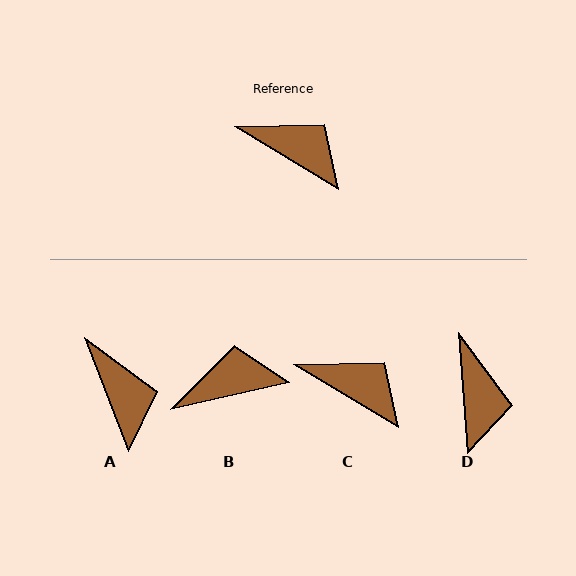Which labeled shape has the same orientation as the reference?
C.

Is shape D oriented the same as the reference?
No, it is off by about 55 degrees.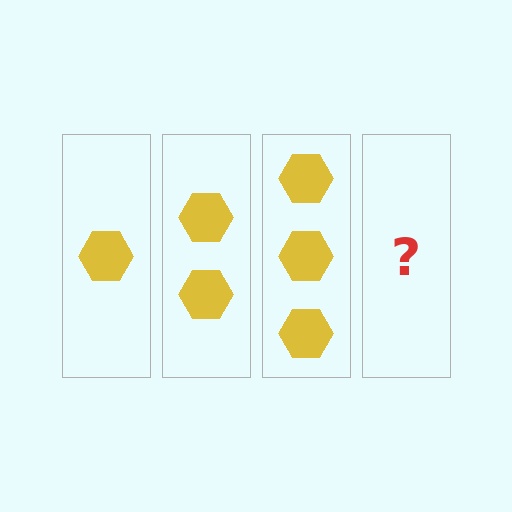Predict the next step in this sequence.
The next step is 4 hexagons.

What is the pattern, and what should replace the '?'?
The pattern is that each step adds one more hexagon. The '?' should be 4 hexagons.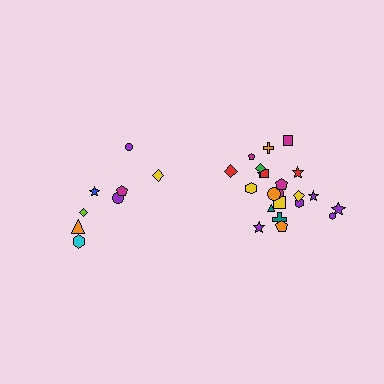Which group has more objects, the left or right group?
The right group.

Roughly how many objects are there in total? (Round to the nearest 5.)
Roughly 30 objects in total.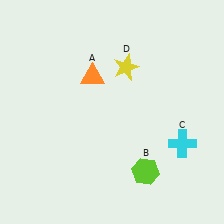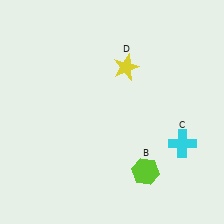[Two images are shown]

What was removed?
The orange triangle (A) was removed in Image 2.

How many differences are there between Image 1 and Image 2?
There is 1 difference between the two images.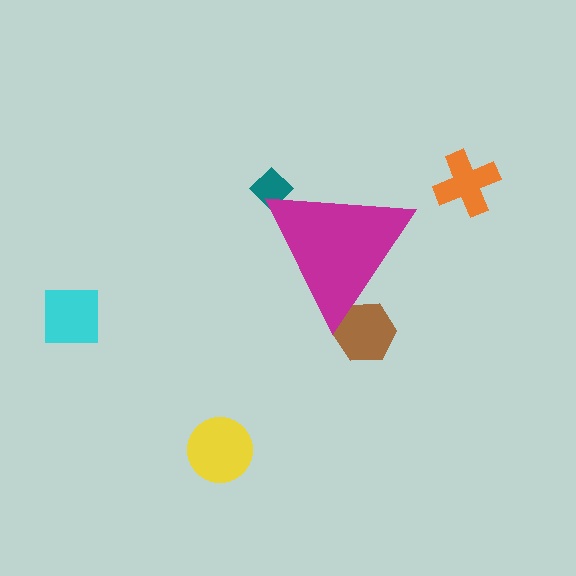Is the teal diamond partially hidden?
Yes, the teal diamond is partially hidden behind the magenta triangle.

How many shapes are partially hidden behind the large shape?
2 shapes are partially hidden.